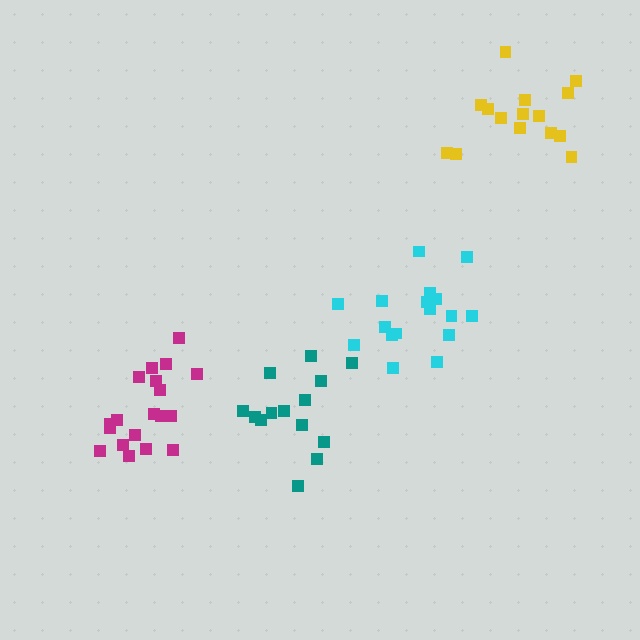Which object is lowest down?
The teal cluster is bottommost.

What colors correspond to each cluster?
The clusters are colored: yellow, magenta, teal, cyan.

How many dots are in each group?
Group 1: 15 dots, Group 2: 19 dots, Group 3: 14 dots, Group 4: 17 dots (65 total).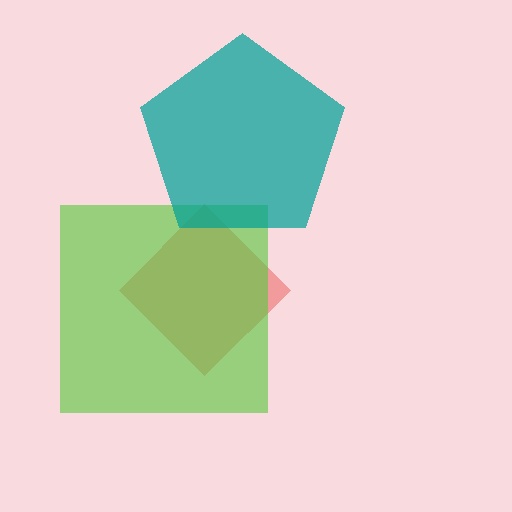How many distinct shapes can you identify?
There are 3 distinct shapes: a red diamond, a lime square, a teal pentagon.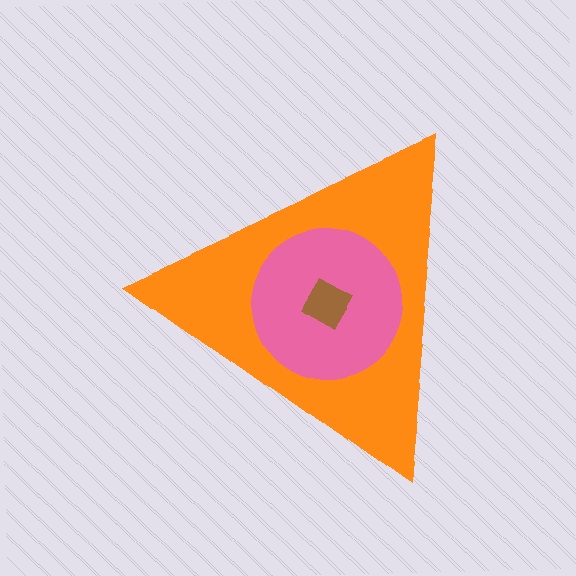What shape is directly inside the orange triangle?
The pink circle.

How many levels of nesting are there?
3.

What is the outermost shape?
The orange triangle.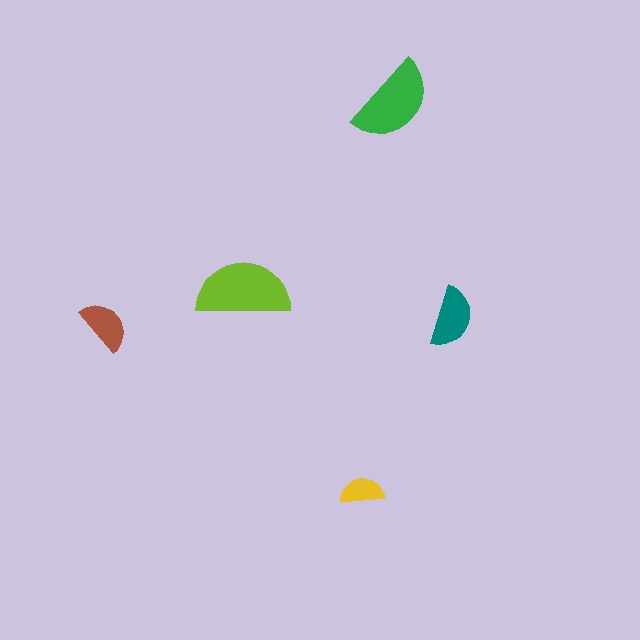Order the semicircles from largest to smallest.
the lime one, the green one, the teal one, the brown one, the yellow one.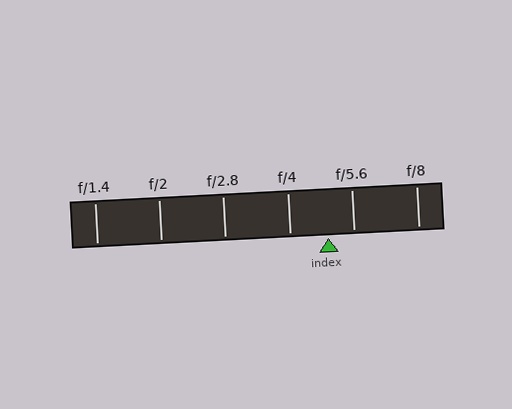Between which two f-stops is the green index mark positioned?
The index mark is between f/4 and f/5.6.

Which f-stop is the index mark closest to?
The index mark is closest to f/5.6.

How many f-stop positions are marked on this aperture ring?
There are 6 f-stop positions marked.